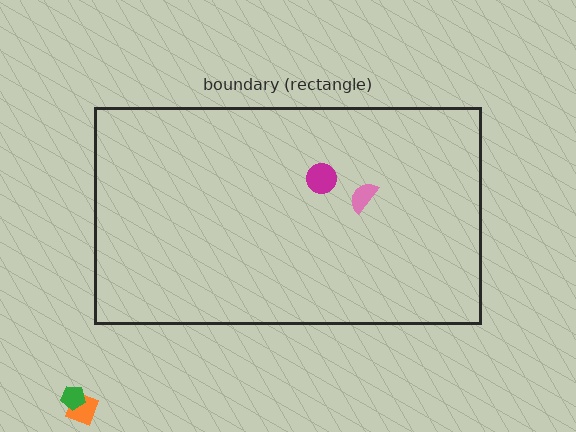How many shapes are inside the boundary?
2 inside, 2 outside.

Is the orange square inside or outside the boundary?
Outside.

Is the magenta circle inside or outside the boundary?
Inside.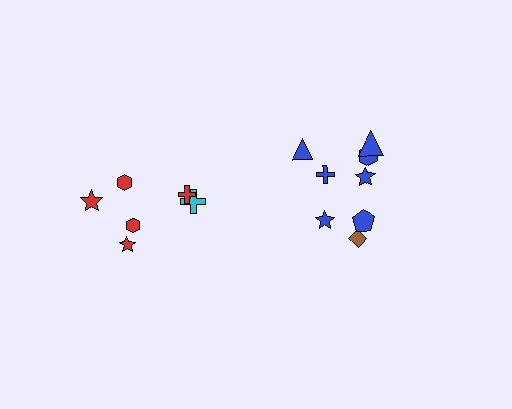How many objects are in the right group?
There are 8 objects.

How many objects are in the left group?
There are 6 objects.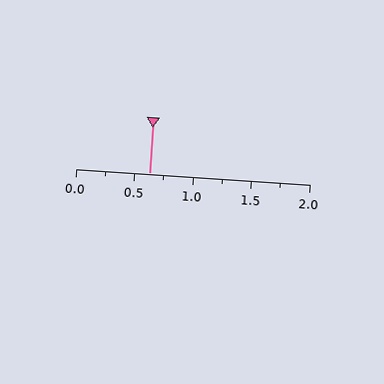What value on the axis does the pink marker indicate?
The marker indicates approximately 0.62.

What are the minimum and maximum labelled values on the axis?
The axis runs from 0.0 to 2.0.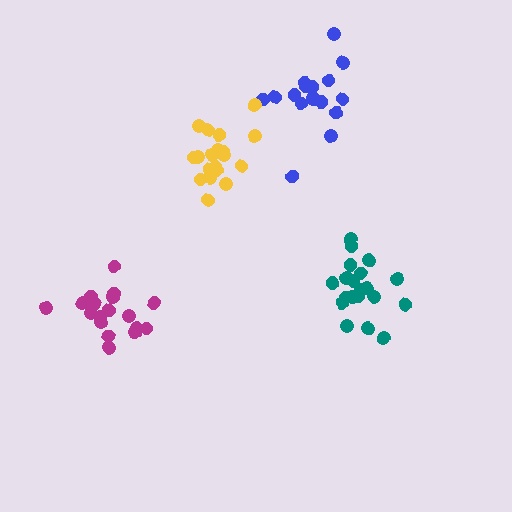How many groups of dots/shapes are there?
There are 4 groups.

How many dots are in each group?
Group 1: 17 dots, Group 2: 19 dots, Group 3: 20 dots, Group 4: 20 dots (76 total).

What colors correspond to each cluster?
The clusters are colored: blue, yellow, magenta, teal.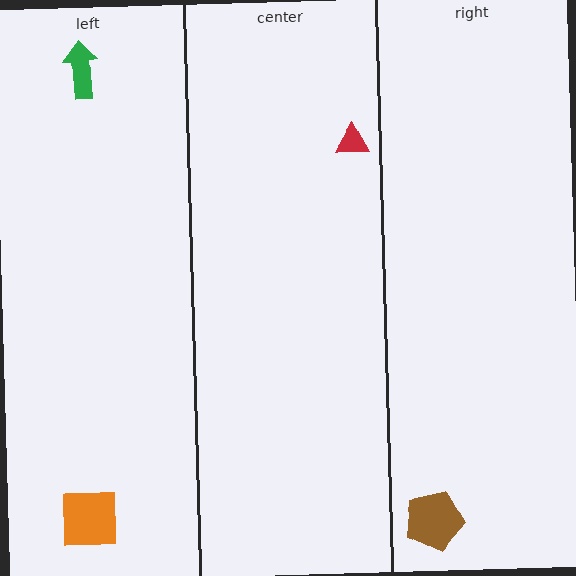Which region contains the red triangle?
The center region.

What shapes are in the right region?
The brown pentagon.